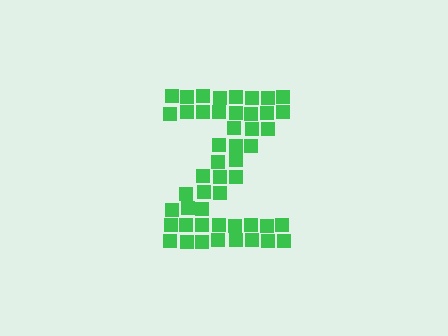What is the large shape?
The large shape is the letter Z.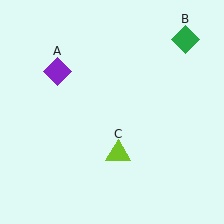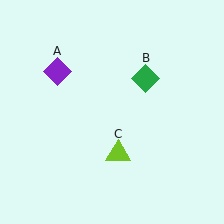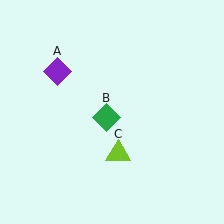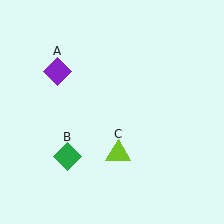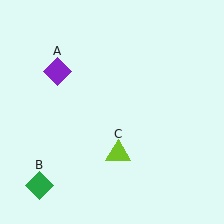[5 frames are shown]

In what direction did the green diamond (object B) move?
The green diamond (object B) moved down and to the left.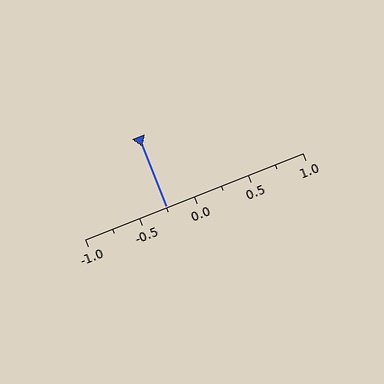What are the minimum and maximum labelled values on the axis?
The axis runs from -1.0 to 1.0.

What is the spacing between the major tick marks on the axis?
The major ticks are spaced 0.5 apart.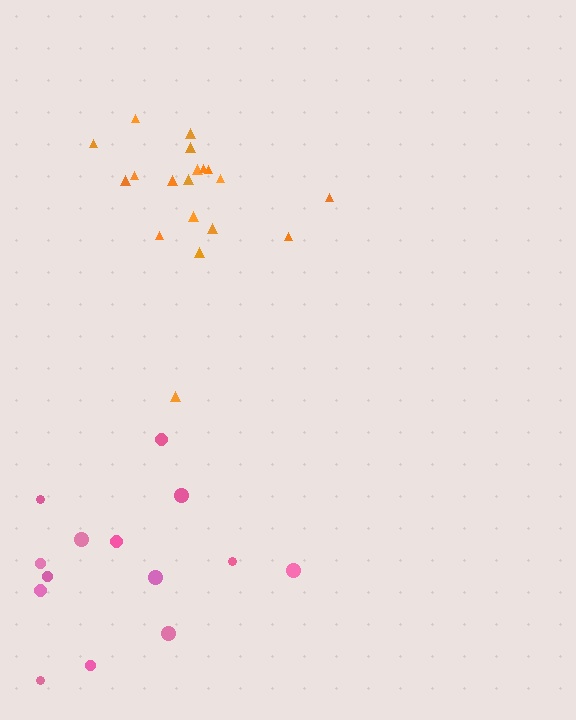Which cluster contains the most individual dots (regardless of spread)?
Orange (19).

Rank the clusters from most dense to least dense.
orange, pink.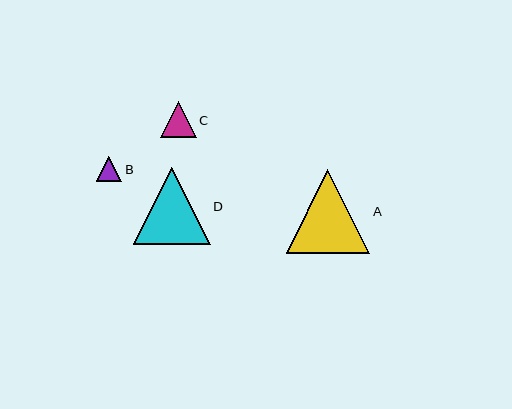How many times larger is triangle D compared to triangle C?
Triangle D is approximately 2.1 times the size of triangle C.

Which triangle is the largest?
Triangle A is the largest with a size of approximately 84 pixels.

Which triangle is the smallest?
Triangle B is the smallest with a size of approximately 25 pixels.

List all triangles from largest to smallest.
From largest to smallest: A, D, C, B.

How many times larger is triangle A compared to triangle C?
Triangle A is approximately 2.3 times the size of triangle C.